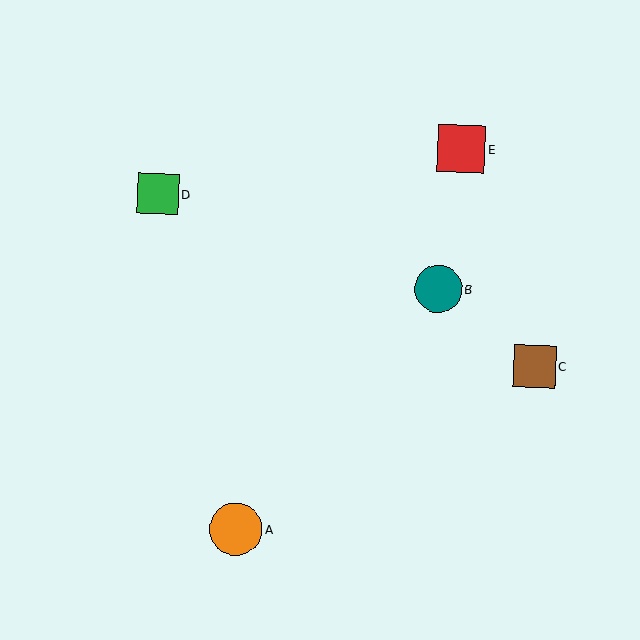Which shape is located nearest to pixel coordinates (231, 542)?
The orange circle (labeled A) at (236, 529) is nearest to that location.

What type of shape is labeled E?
Shape E is a red square.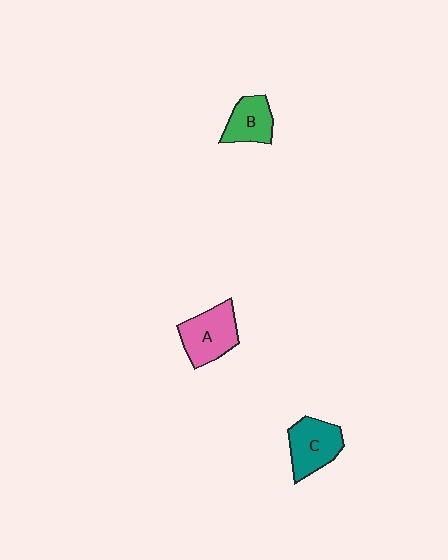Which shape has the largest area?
Shape A (pink).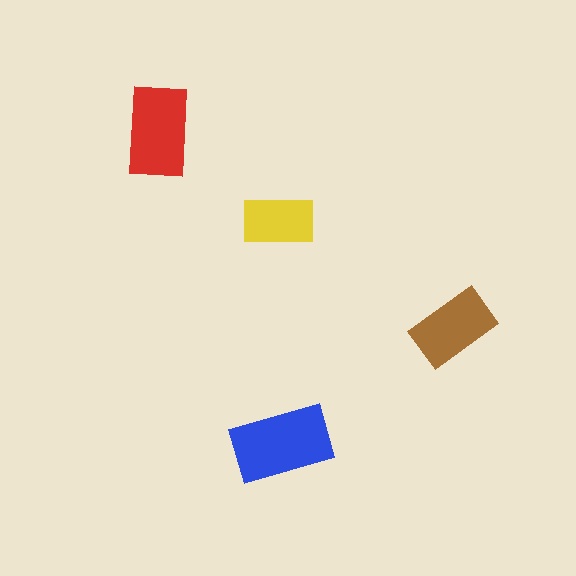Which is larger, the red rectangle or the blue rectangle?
The blue one.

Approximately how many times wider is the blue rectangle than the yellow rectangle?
About 1.5 times wider.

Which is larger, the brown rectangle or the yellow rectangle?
The brown one.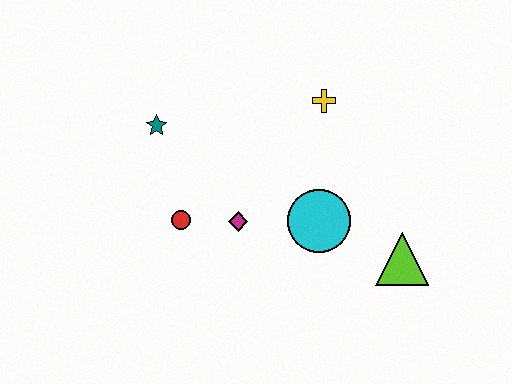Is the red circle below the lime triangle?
No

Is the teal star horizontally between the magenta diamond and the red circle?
No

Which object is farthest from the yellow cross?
The red circle is farthest from the yellow cross.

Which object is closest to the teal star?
The red circle is closest to the teal star.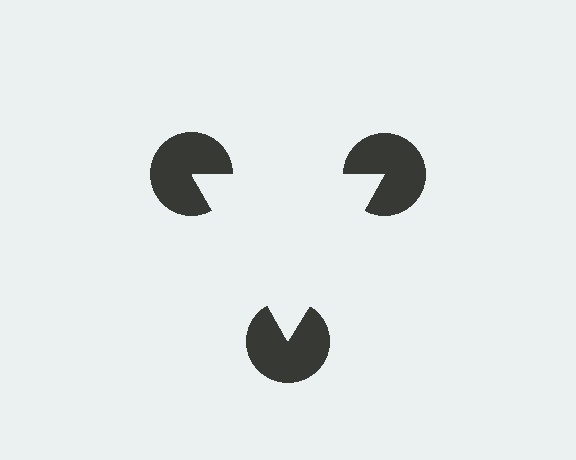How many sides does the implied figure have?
3 sides.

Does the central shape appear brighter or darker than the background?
It typically appears slightly brighter than the background, even though no actual brightness change is drawn.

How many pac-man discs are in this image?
There are 3 — one at each vertex of the illusory triangle.